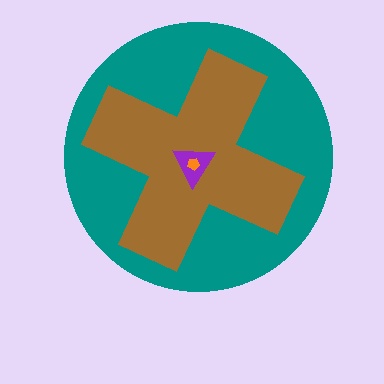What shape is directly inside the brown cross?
The purple triangle.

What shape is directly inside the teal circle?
The brown cross.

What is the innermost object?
The orange pentagon.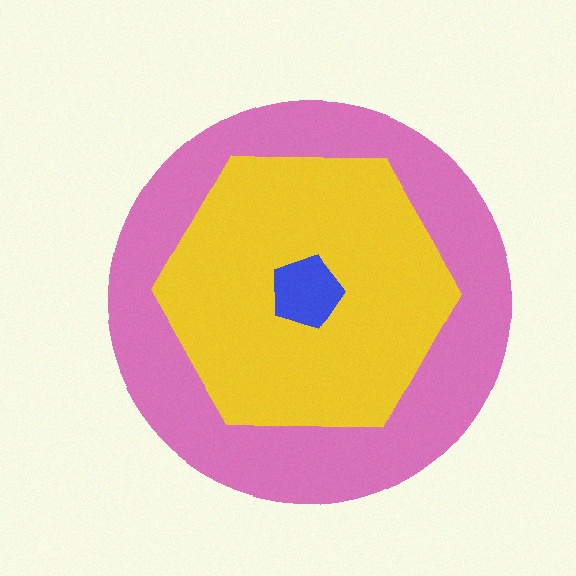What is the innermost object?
The blue pentagon.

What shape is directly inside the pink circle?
The yellow hexagon.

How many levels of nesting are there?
3.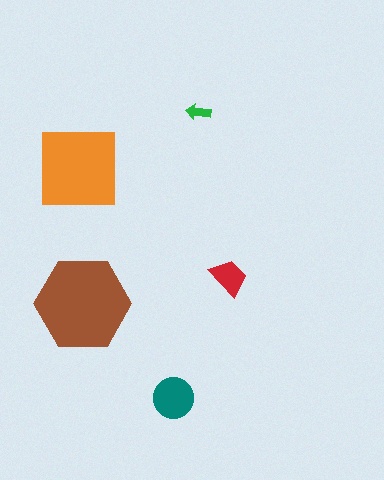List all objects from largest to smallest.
The brown hexagon, the orange square, the teal circle, the red trapezoid, the green arrow.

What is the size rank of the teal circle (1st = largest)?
3rd.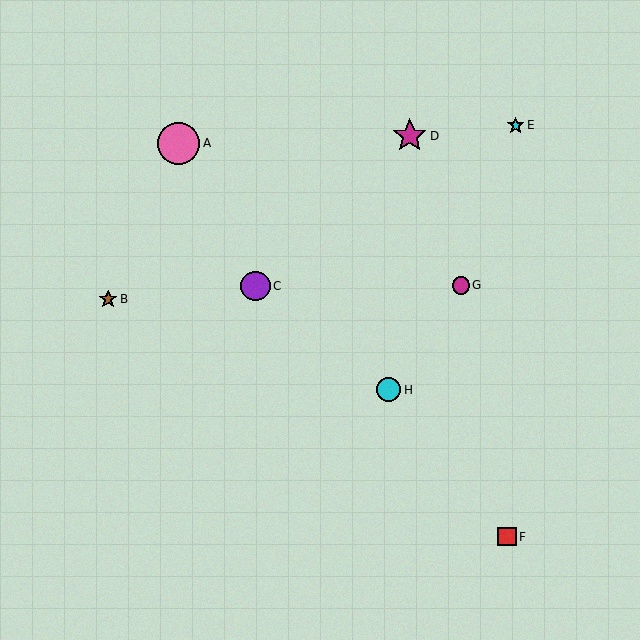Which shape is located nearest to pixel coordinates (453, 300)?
The magenta circle (labeled G) at (461, 286) is nearest to that location.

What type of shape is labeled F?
Shape F is a red square.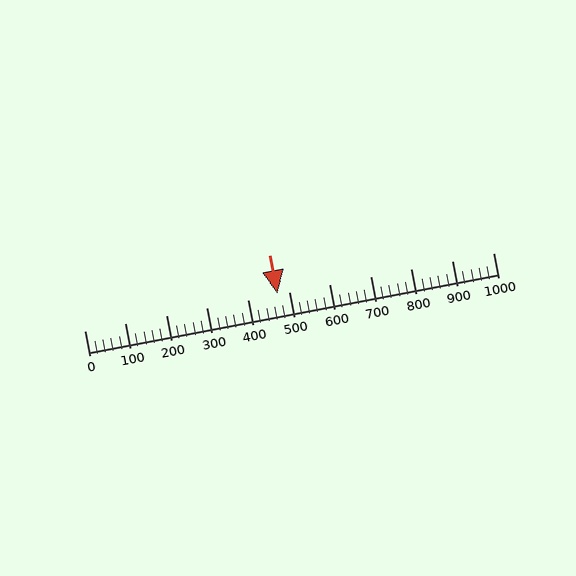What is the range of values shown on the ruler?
The ruler shows values from 0 to 1000.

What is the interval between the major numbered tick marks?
The major tick marks are spaced 100 units apart.